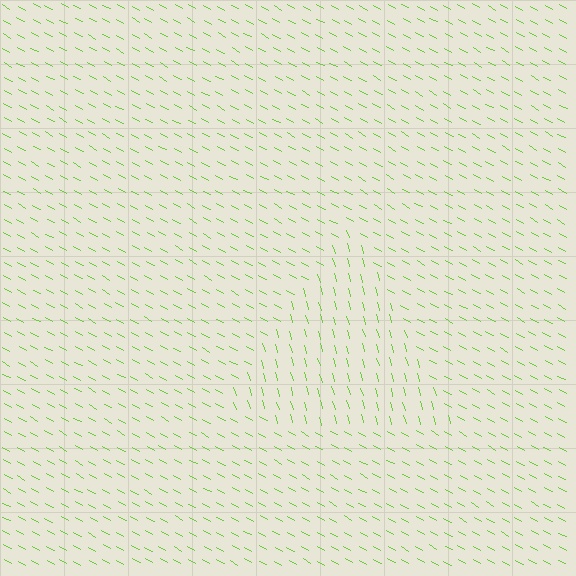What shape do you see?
I see a triangle.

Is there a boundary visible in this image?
Yes, there is a texture boundary formed by a change in line orientation.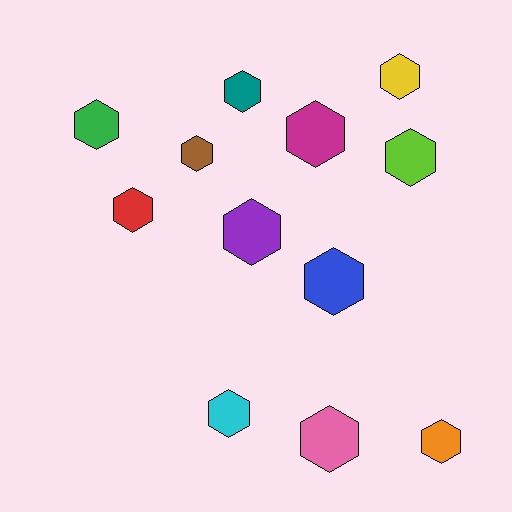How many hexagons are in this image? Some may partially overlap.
There are 12 hexagons.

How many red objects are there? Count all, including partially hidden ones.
There is 1 red object.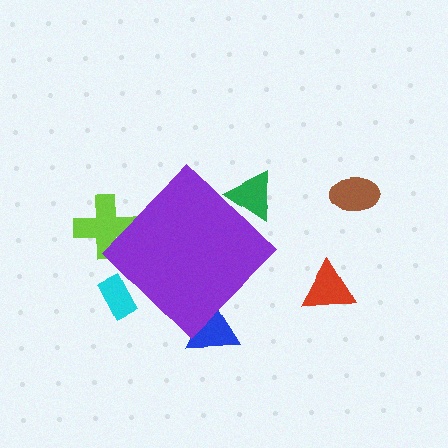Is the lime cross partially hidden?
Yes, the lime cross is partially hidden behind the purple diamond.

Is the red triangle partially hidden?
No, the red triangle is fully visible.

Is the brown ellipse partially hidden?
No, the brown ellipse is fully visible.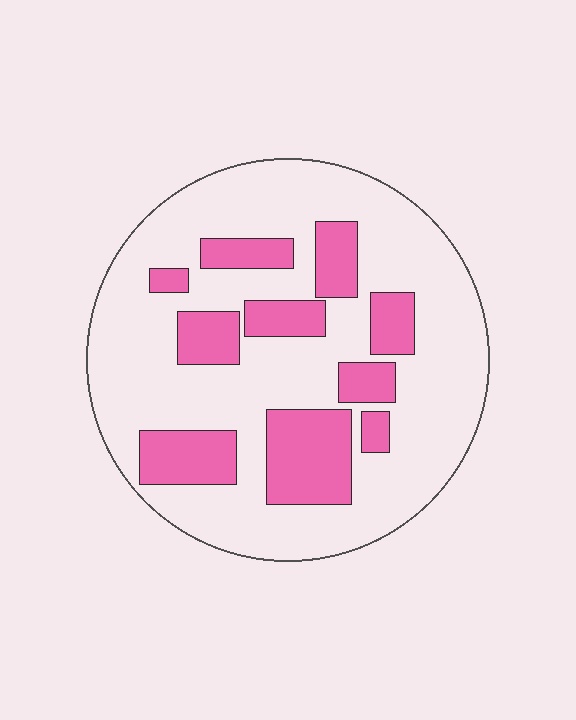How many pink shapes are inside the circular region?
10.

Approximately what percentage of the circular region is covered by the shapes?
Approximately 25%.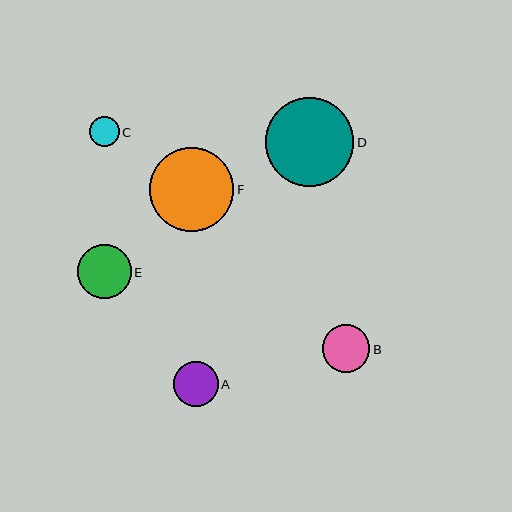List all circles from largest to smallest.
From largest to smallest: D, F, E, B, A, C.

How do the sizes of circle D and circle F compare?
Circle D and circle F are approximately the same size.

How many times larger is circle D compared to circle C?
Circle D is approximately 3.0 times the size of circle C.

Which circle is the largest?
Circle D is the largest with a size of approximately 89 pixels.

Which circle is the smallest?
Circle C is the smallest with a size of approximately 29 pixels.